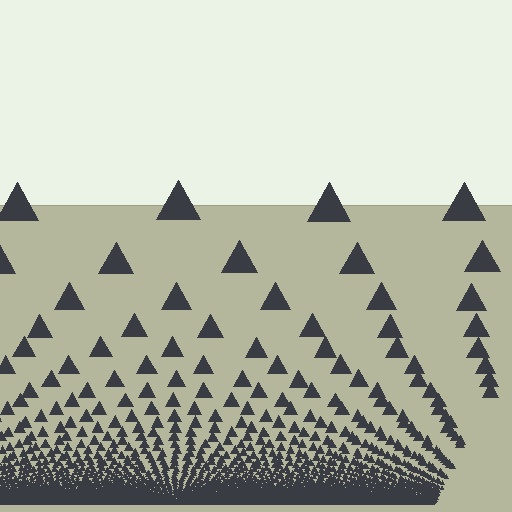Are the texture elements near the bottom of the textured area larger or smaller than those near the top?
Smaller. The gradient is inverted — elements near the bottom are smaller and denser.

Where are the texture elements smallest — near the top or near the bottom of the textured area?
Near the bottom.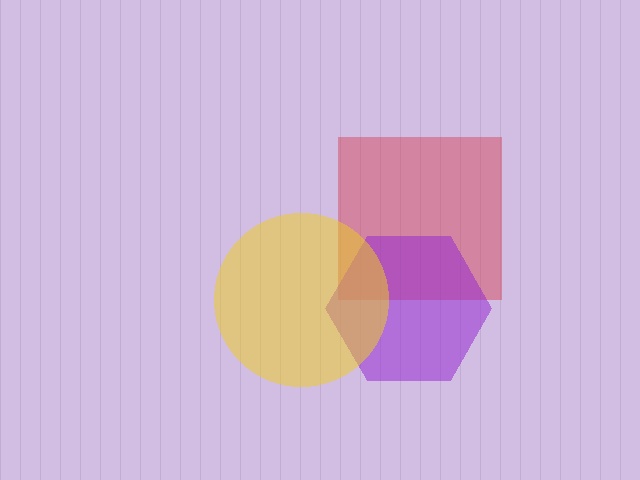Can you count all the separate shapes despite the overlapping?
Yes, there are 3 separate shapes.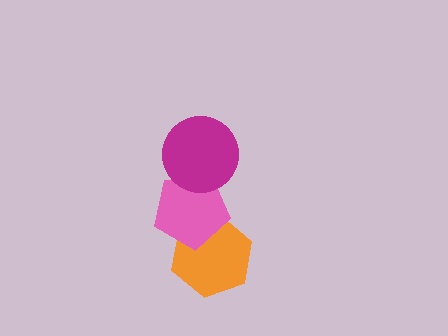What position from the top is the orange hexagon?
The orange hexagon is 3rd from the top.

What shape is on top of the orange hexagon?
The pink pentagon is on top of the orange hexagon.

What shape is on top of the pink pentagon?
The magenta circle is on top of the pink pentagon.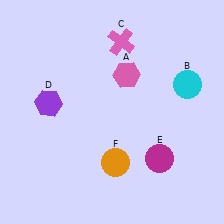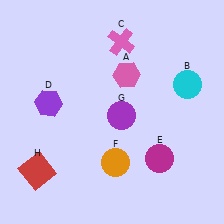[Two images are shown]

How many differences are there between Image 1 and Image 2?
There are 2 differences between the two images.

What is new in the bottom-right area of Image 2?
A purple circle (G) was added in the bottom-right area of Image 2.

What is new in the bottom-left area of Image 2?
A red square (H) was added in the bottom-left area of Image 2.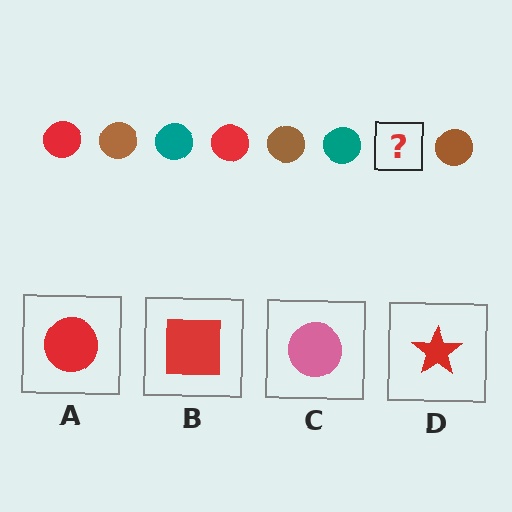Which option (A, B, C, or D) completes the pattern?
A.